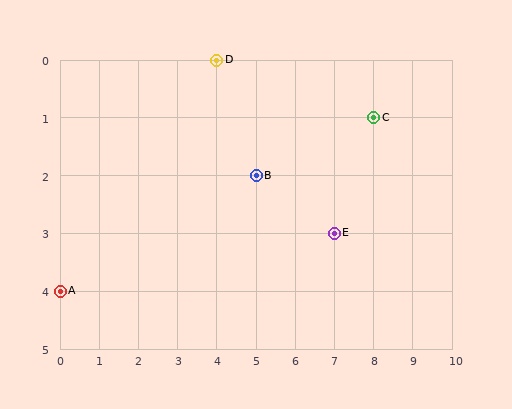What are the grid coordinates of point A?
Point A is at grid coordinates (0, 4).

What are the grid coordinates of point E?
Point E is at grid coordinates (7, 3).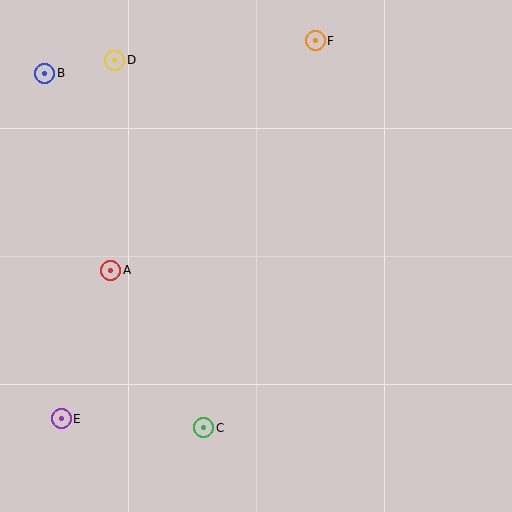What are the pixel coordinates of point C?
Point C is at (204, 428).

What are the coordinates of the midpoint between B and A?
The midpoint between B and A is at (78, 172).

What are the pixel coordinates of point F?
Point F is at (315, 41).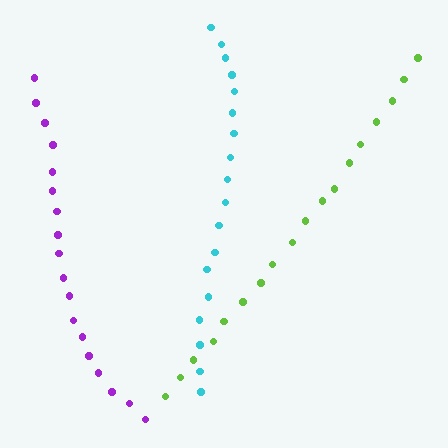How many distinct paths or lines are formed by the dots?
There are 3 distinct paths.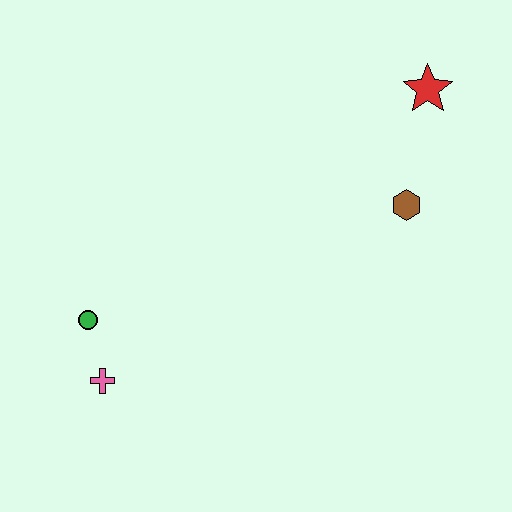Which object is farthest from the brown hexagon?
The pink cross is farthest from the brown hexagon.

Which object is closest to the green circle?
The pink cross is closest to the green circle.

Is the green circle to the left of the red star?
Yes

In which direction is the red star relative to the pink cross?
The red star is to the right of the pink cross.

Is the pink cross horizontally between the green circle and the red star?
Yes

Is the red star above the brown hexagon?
Yes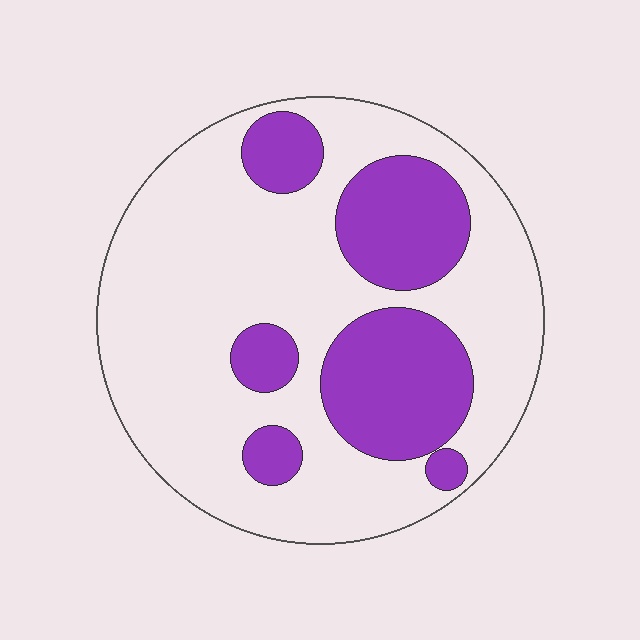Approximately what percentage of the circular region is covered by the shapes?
Approximately 30%.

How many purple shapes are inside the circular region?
6.